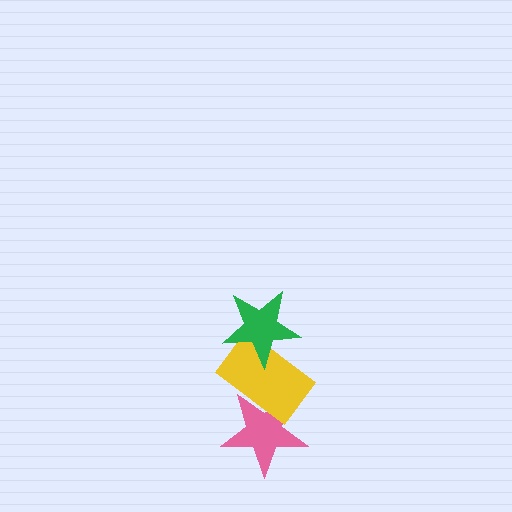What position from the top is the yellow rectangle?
The yellow rectangle is 2nd from the top.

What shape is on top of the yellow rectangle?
The green star is on top of the yellow rectangle.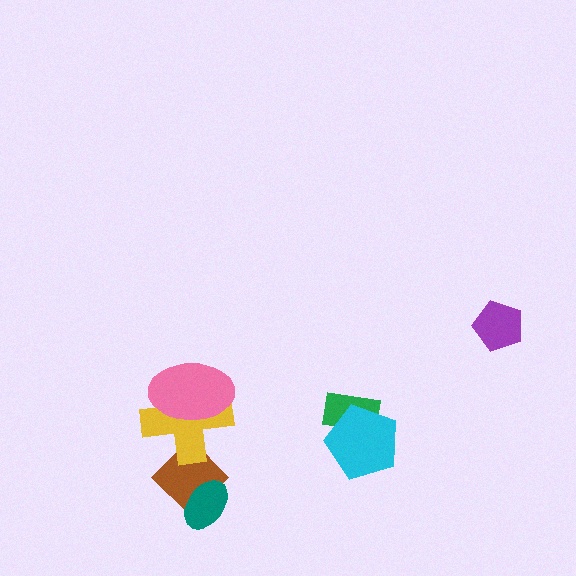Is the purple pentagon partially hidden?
No, no other shape covers it.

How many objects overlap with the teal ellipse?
1 object overlaps with the teal ellipse.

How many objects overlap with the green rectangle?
1 object overlaps with the green rectangle.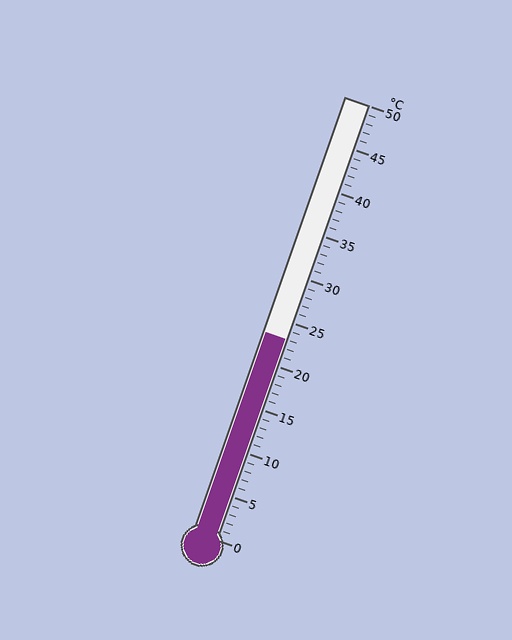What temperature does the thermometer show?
The thermometer shows approximately 23°C.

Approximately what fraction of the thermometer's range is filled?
The thermometer is filled to approximately 45% of its range.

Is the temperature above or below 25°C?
The temperature is below 25°C.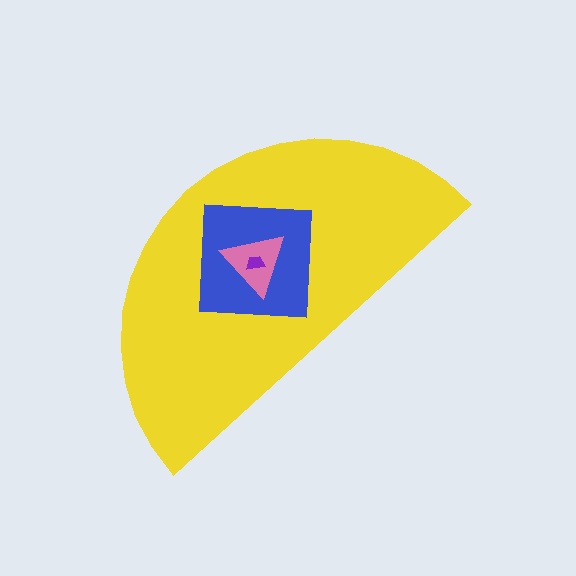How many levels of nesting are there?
4.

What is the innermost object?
The purple trapezoid.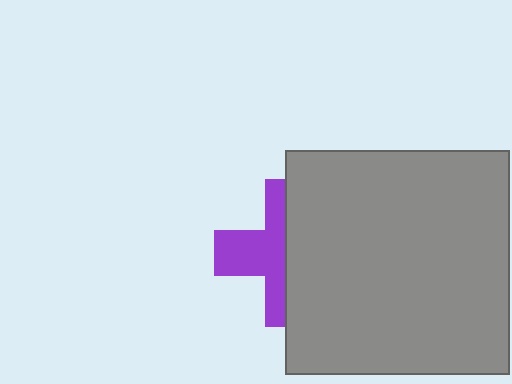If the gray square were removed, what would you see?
You would see the complete purple cross.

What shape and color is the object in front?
The object in front is a gray square.